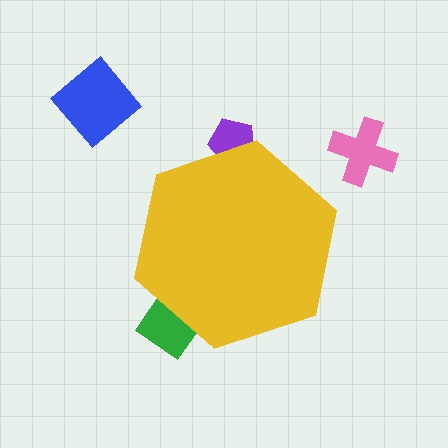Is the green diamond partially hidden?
Yes, the green diamond is partially hidden behind the yellow hexagon.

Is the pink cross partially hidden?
No, the pink cross is fully visible.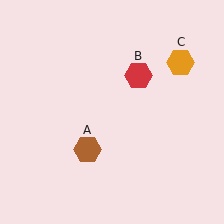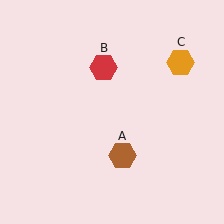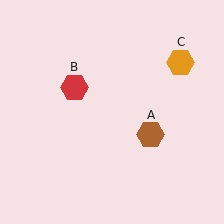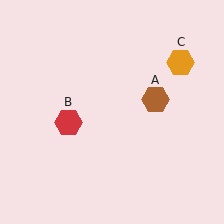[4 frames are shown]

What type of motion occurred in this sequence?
The brown hexagon (object A), red hexagon (object B) rotated counterclockwise around the center of the scene.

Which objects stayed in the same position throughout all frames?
Orange hexagon (object C) remained stationary.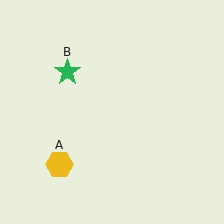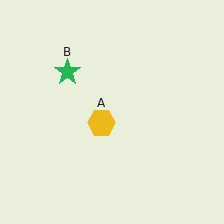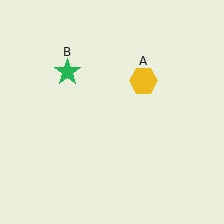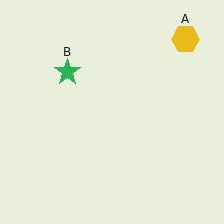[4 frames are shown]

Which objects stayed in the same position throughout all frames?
Green star (object B) remained stationary.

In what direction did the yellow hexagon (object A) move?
The yellow hexagon (object A) moved up and to the right.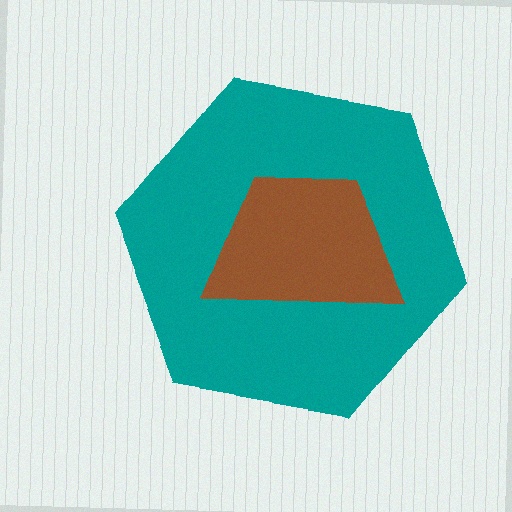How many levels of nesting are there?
2.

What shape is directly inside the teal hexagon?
The brown trapezoid.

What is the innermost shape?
The brown trapezoid.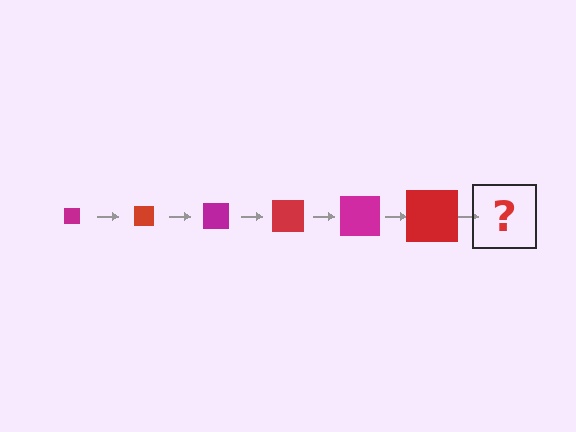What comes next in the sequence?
The next element should be a magenta square, larger than the previous one.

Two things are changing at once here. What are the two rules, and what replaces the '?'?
The two rules are that the square grows larger each step and the color cycles through magenta and red. The '?' should be a magenta square, larger than the previous one.